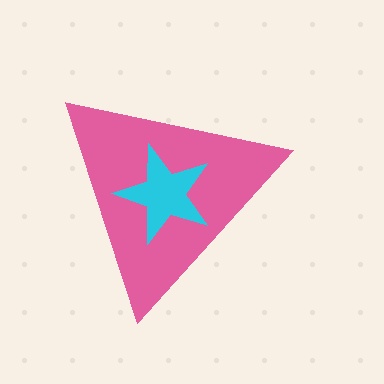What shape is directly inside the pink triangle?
The cyan star.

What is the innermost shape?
The cyan star.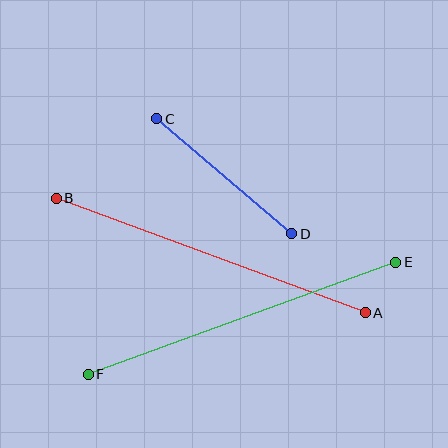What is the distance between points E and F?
The distance is approximately 327 pixels.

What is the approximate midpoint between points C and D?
The midpoint is at approximately (224, 176) pixels.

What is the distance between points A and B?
The distance is approximately 330 pixels.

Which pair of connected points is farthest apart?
Points A and B are farthest apart.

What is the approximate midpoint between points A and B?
The midpoint is at approximately (211, 256) pixels.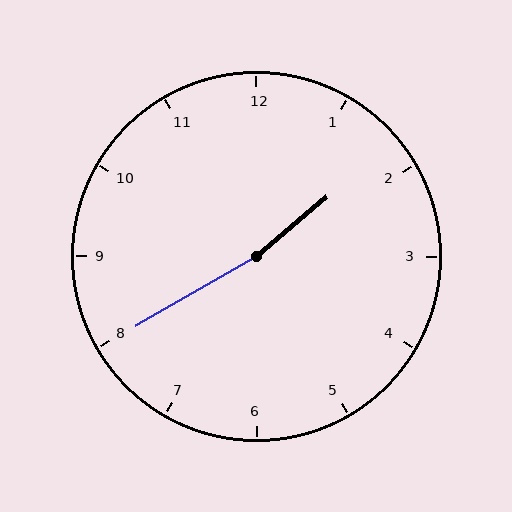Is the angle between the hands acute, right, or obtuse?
It is obtuse.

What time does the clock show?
1:40.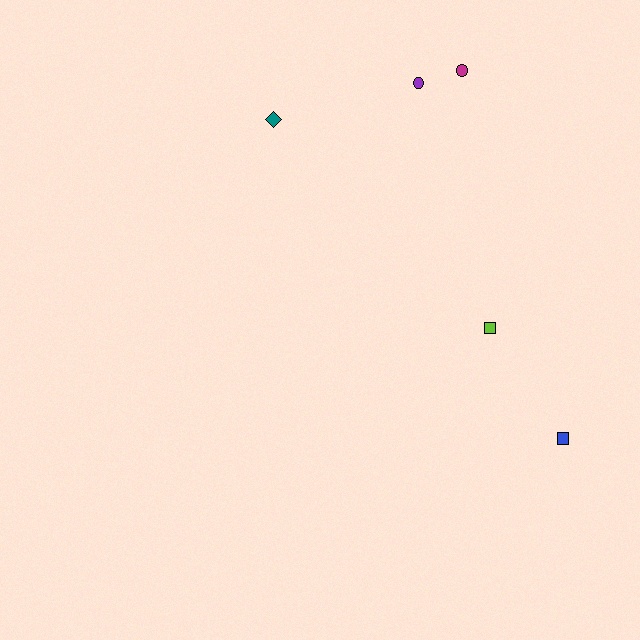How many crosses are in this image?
There are no crosses.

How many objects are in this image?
There are 5 objects.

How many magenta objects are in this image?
There is 1 magenta object.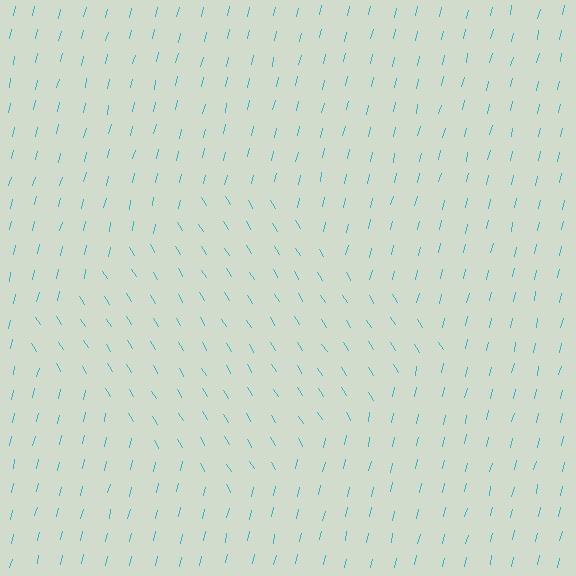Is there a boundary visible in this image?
Yes, there is a texture boundary formed by a change in line orientation.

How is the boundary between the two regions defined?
The boundary is defined purely by a change in line orientation (approximately 45 degrees difference). All lines are the same color and thickness.